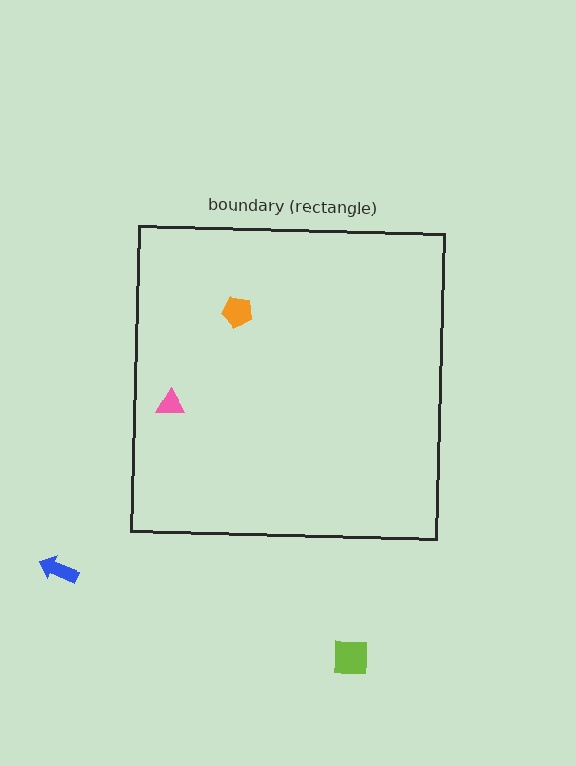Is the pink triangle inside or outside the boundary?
Inside.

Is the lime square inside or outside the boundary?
Outside.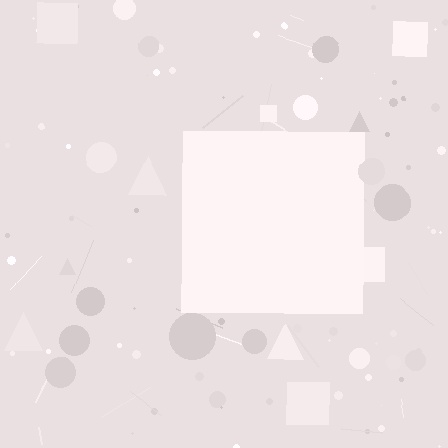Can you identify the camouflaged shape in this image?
The camouflaged shape is a square.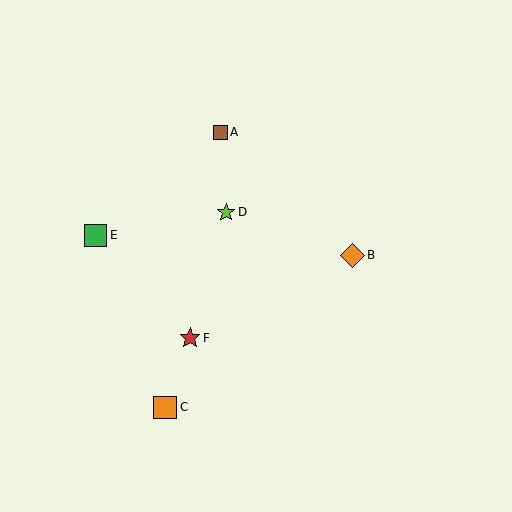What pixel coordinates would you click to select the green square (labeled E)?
Click at (96, 235) to select the green square E.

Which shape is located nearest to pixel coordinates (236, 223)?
The lime star (labeled D) at (226, 212) is nearest to that location.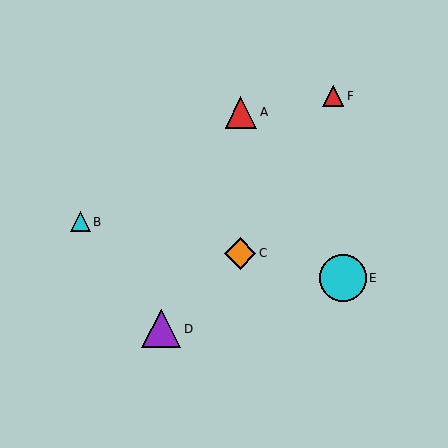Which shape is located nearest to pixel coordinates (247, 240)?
The orange diamond (labeled C) at (240, 253) is nearest to that location.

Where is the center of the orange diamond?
The center of the orange diamond is at (240, 253).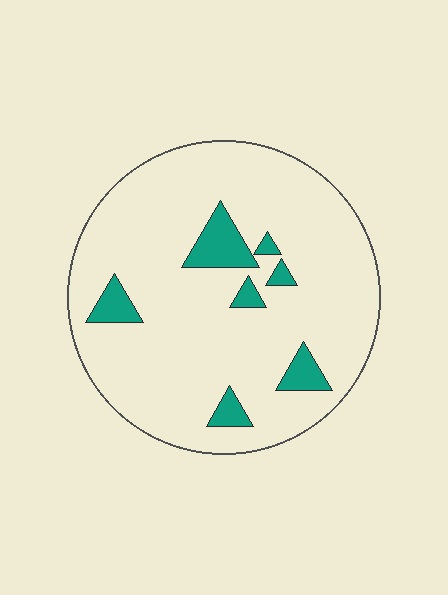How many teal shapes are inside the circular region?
7.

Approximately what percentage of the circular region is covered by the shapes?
Approximately 10%.